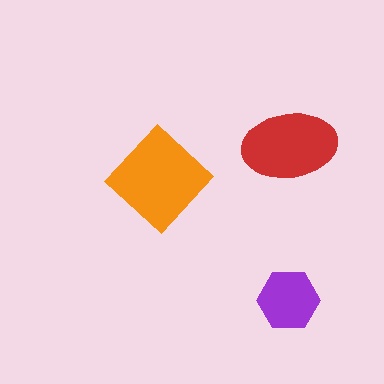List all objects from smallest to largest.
The purple hexagon, the red ellipse, the orange diamond.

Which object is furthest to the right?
The red ellipse is rightmost.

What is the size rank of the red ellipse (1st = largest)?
2nd.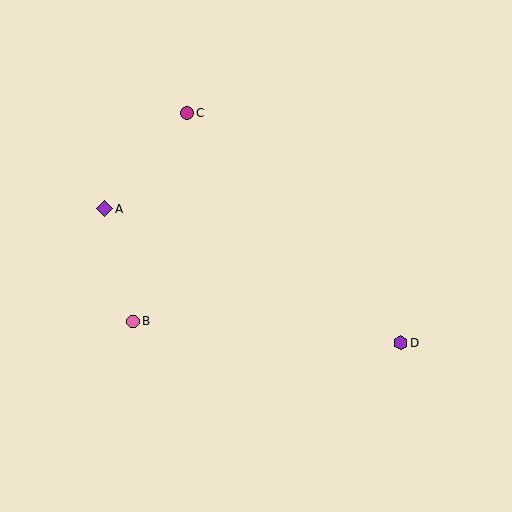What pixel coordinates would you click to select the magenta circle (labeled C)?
Click at (187, 113) to select the magenta circle C.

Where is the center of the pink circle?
The center of the pink circle is at (133, 321).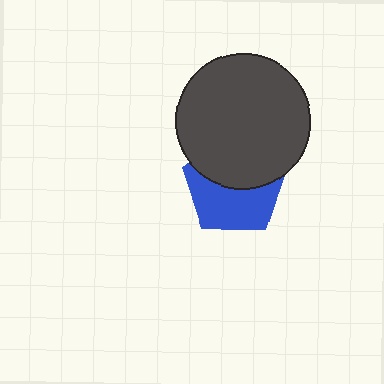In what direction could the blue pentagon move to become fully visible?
The blue pentagon could move down. That would shift it out from behind the dark gray circle entirely.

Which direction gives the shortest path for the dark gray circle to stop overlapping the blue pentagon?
Moving up gives the shortest separation.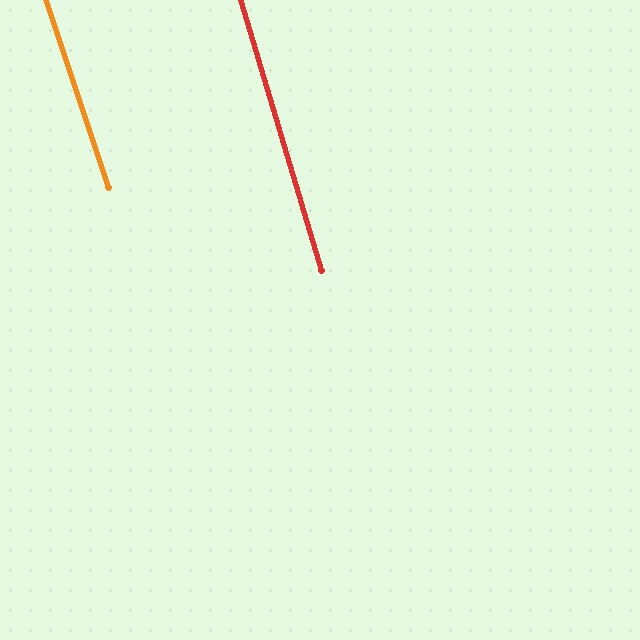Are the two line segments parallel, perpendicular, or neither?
Parallel — their directions differ by only 1.7°.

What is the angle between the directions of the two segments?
Approximately 2 degrees.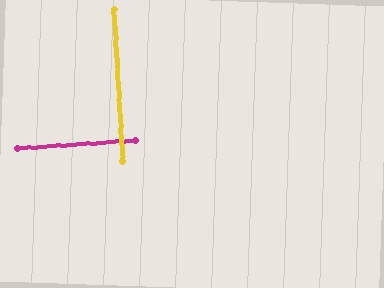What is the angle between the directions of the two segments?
Approximately 89 degrees.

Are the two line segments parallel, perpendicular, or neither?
Perpendicular — they meet at approximately 89°.